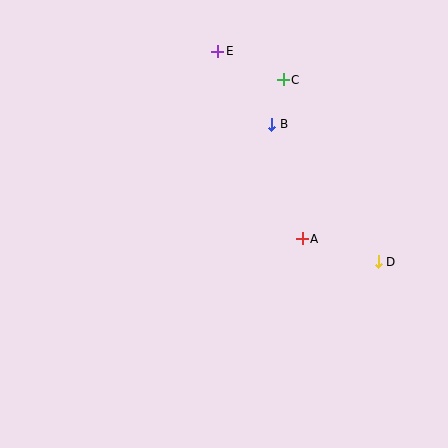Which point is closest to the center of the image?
Point A at (302, 239) is closest to the center.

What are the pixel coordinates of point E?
Point E is at (218, 51).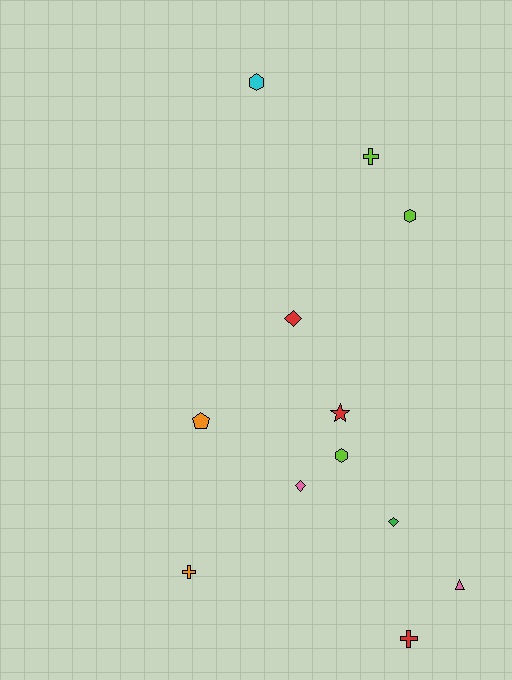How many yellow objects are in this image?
There are no yellow objects.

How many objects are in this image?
There are 12 objects.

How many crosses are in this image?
There are 3 crosses.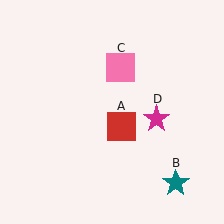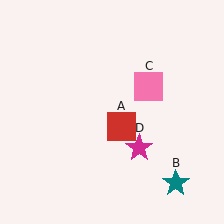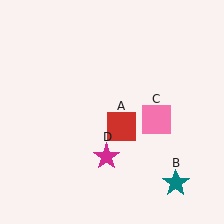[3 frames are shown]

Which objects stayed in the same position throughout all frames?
Red square (object A) and teal star (object B) remained stationary.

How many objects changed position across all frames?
2 objects changed position: pink square (object C), magenta star (object D).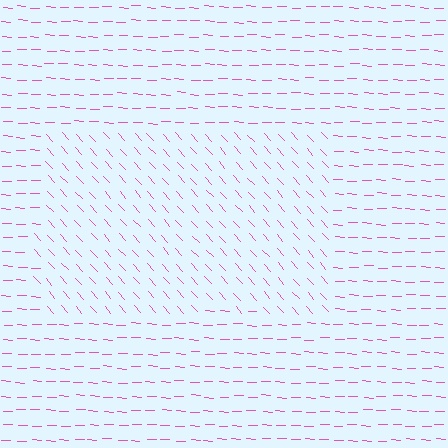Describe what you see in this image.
The image is filled with small pink line segments. A rectangle region in the image has lines oriented differently from the surrounding lines, creating a visible texture boundary.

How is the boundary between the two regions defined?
The boundary is defined purely by a change in line orientation (approximately 45 degrees difference). All lines are the same color and thickness.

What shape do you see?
I see a rectangle.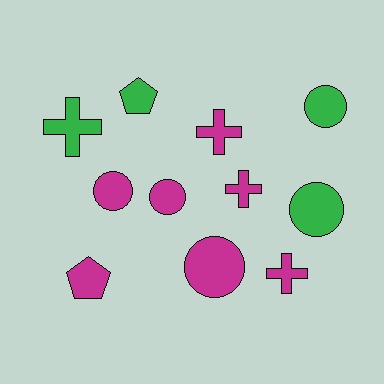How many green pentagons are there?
There is 1 green pentagon.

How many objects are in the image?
There are 11 objects.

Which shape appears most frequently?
Circle, with 5 objects.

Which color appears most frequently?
Magenta, with 7 objects.